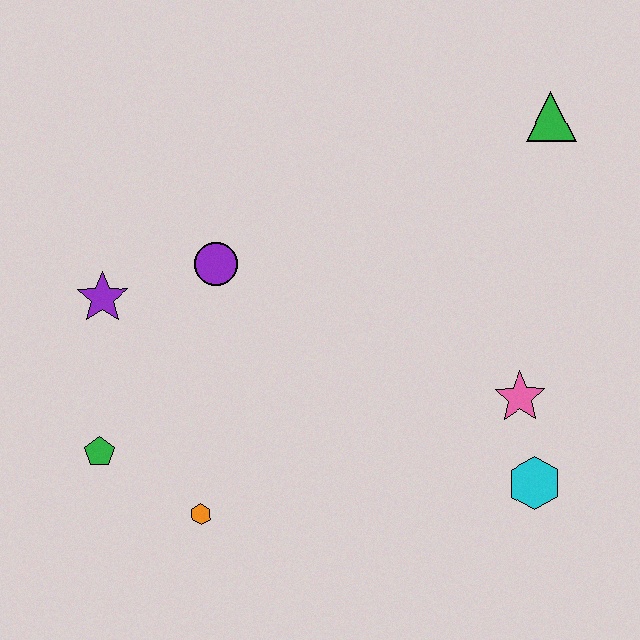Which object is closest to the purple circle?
The purple star is closest to the purple circle.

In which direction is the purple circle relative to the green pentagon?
The purple circle is above the green pentagon.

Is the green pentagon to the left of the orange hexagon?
Yes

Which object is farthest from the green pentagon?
The green triangle is farthest from the green pentagon.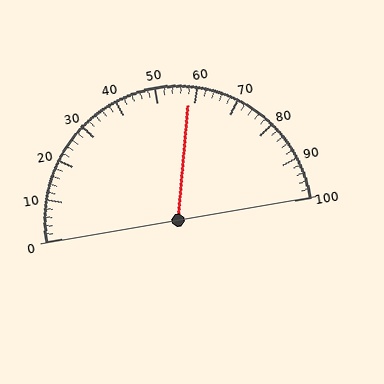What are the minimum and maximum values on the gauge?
The gauge ranges from 0 to 100.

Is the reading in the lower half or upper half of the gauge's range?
The reading is in the upper half of the range (0 to 100).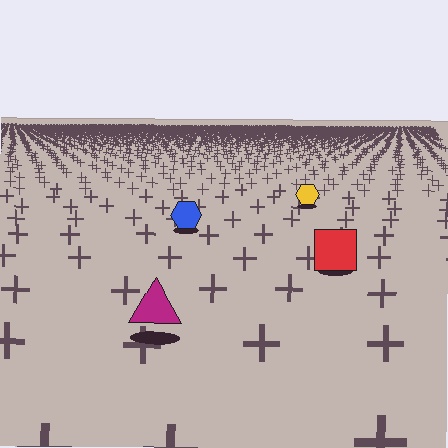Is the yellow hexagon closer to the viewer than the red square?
No. The red square is closer — you can tell from the texture gradient: the ground texture is coarser near it.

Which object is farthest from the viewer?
The yellow hexagon is farthest from the viewer. It appears smaller and the ground texture around it is denser.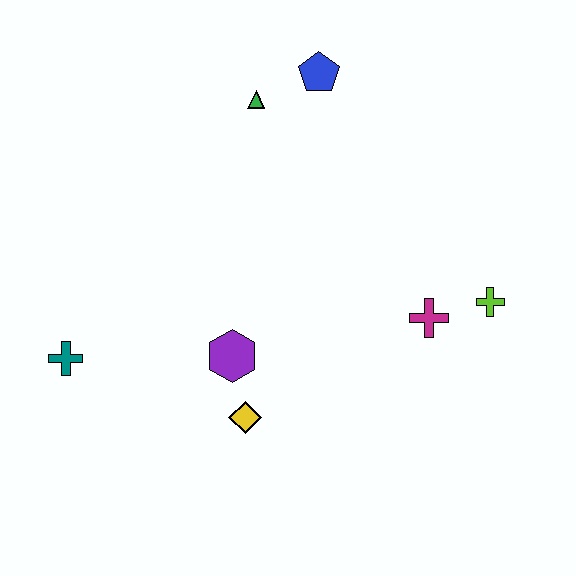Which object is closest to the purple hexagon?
The yellow diamond is closest to the purple hexagon.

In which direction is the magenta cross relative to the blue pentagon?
The magenta cross is below the blue pentagon.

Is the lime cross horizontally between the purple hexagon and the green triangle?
No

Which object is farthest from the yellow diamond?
The blue pentagon is farthest from the yellow diamond.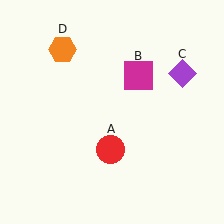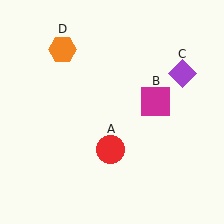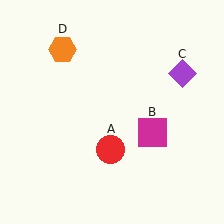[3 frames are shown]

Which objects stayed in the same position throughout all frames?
Red circle (object A) and purple diamond (object C) and orange hexagon (object D) remained stationary.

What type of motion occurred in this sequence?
The magenta square (object B) rotated clockwise around the center of the scene.